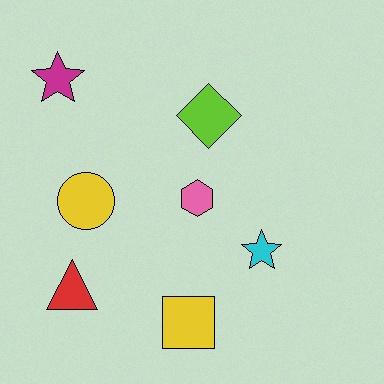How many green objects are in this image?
There are no green objects.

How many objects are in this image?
There are 7 objects.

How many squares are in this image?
There is 1 square.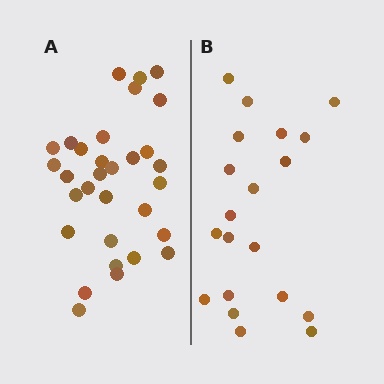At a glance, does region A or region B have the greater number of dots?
Region A (the left region) has more dots.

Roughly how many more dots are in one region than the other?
Region A has roughly 12 or so more dots than region B.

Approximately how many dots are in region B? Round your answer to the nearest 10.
About 20 dots.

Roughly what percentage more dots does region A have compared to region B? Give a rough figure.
About 55% more.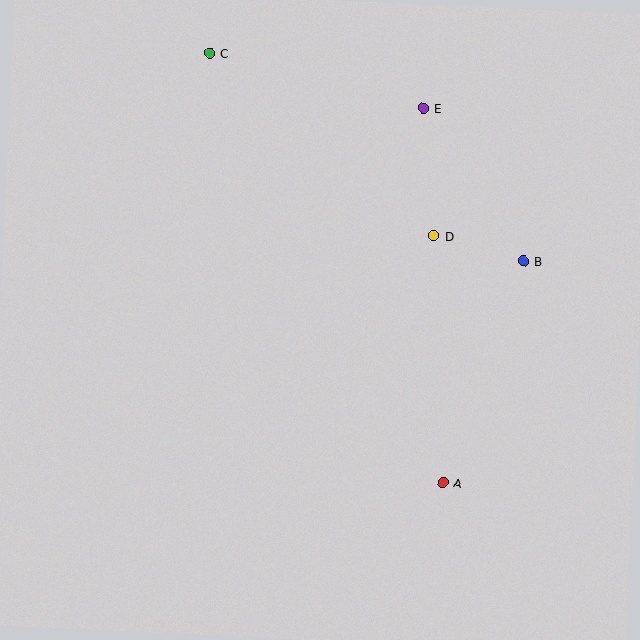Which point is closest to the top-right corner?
Point E is closest to the top-right corner.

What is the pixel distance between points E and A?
The distance between E and A is 375 pixels.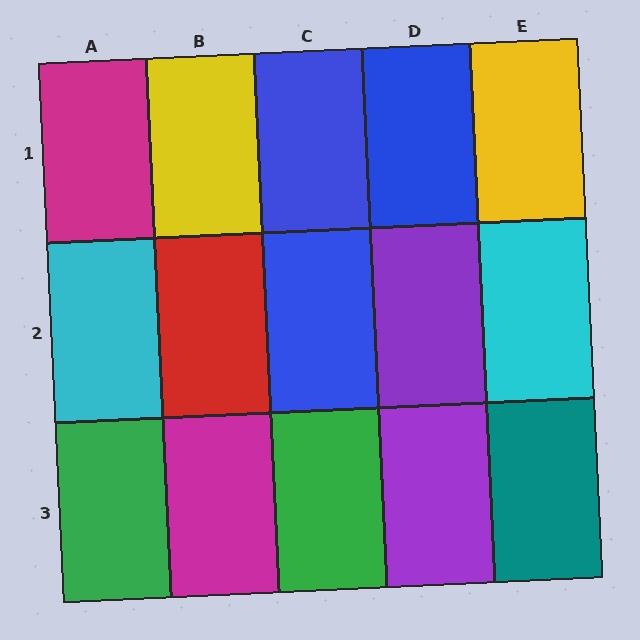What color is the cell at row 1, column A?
Magenta.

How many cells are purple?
2 cells are purple.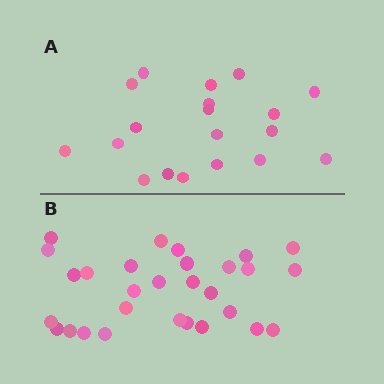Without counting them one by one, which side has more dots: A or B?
Region B (the bottom region) has more dots.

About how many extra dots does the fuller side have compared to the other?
Region B has roughly 10 or so more dots than region A.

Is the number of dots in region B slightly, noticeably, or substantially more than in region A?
Region B has substantially more. The ratio is roughly 1.5 to 1.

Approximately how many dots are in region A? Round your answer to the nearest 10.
About 20 dots. (The exact count is 19, which rounds to 20.)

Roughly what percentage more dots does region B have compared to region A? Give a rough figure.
About 55% more.